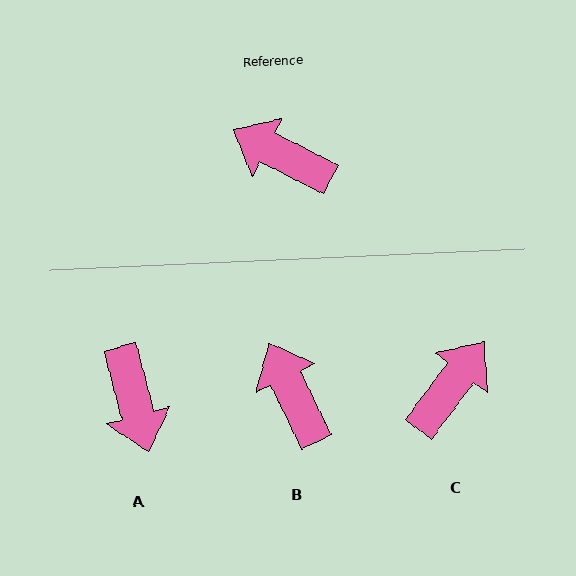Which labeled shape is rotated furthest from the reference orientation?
A, about 132 degrees away.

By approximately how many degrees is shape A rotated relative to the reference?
Approximately 132 degrees counter-clockwise.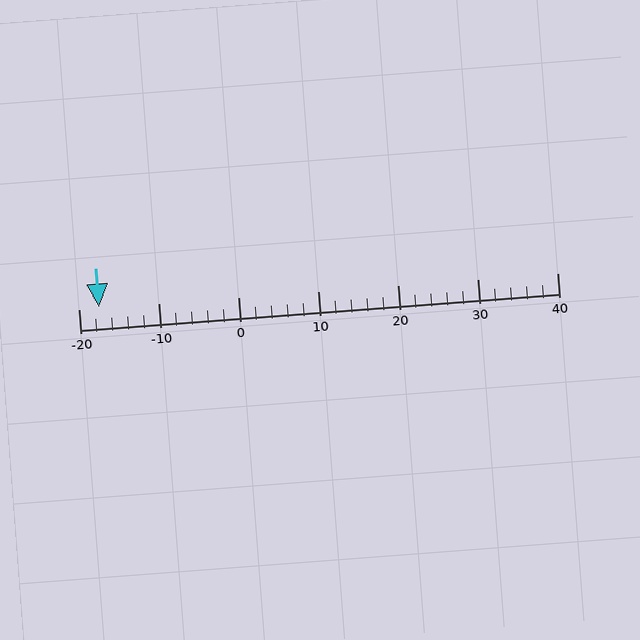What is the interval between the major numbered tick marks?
The major tick marks are spaced 10 units apart.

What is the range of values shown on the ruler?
The ruler shows values from -20 to 40.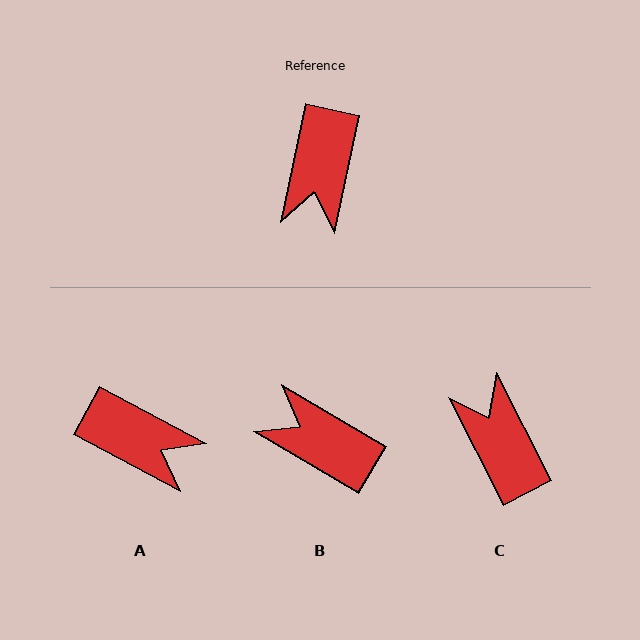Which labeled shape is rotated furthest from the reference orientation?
C, about 141 degrees away.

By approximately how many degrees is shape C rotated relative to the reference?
Approximately 141 degrees clockwise.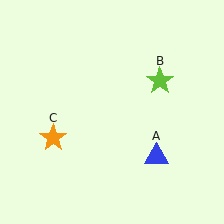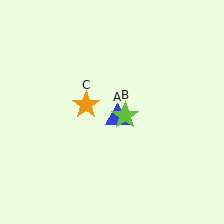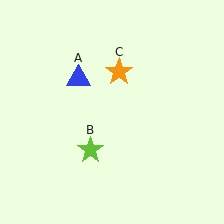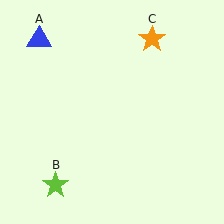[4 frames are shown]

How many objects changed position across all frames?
3 objects changed position: blue triangle (object A), lime star (object B), orange star (object C).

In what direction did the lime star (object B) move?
The lime star (object B) moved down and to the left.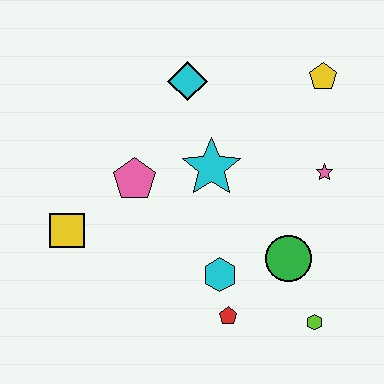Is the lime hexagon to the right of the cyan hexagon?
Yes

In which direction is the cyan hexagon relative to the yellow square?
The cyan hexagon is to the right of the yellow square.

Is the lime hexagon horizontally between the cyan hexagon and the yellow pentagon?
Yes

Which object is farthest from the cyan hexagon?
The yellow pentagon is farthest from the cyan hexagon.